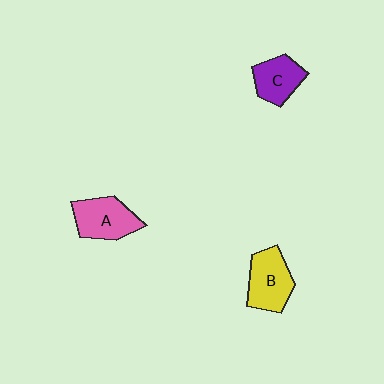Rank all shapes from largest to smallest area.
From largest to smallest: B (yellow), A (pink), C (purple).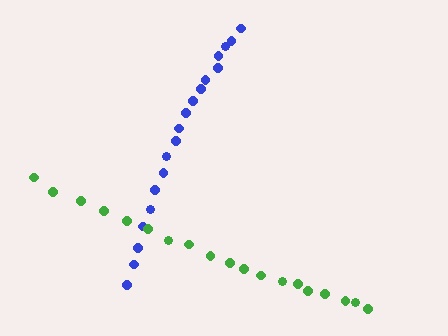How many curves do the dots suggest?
There are 2 distinct paths.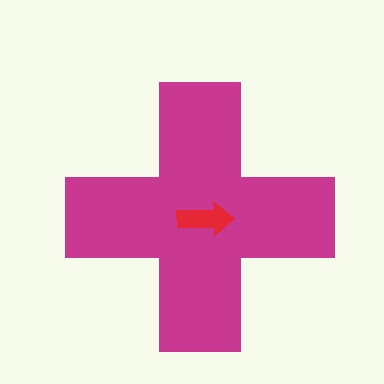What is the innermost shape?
The red arrow.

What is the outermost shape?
The magenta cross.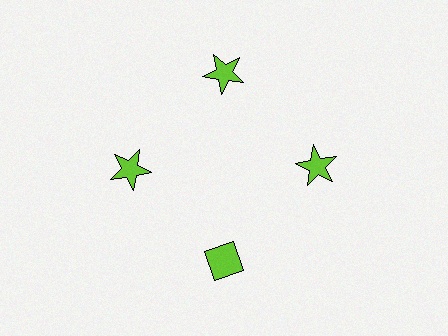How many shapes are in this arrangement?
There are 4 shapes arranged in a ring pattern.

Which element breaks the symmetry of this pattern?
The lime diamond at roughly the 6 o'clock position breaks the symmetry. All other shapes are lime stars.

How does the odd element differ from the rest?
It has a different shape: diamond instead of star.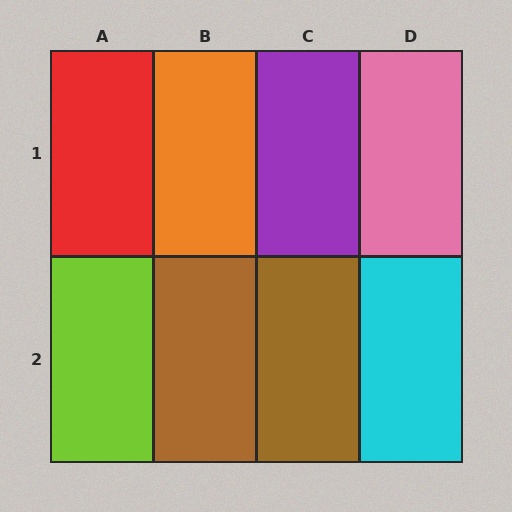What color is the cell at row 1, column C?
Purple.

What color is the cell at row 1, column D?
Pink.